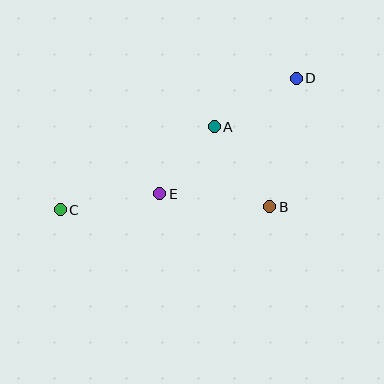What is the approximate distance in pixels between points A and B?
The distance between A and B is approximately 97 pixels.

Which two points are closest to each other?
Points A and E are closest to each other.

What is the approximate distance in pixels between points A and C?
The distance between A and C is approximately 175 pixels.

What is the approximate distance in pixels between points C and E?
The distance between C and E is approximately 101 pixels.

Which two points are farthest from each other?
Points C and D are farthest from each other.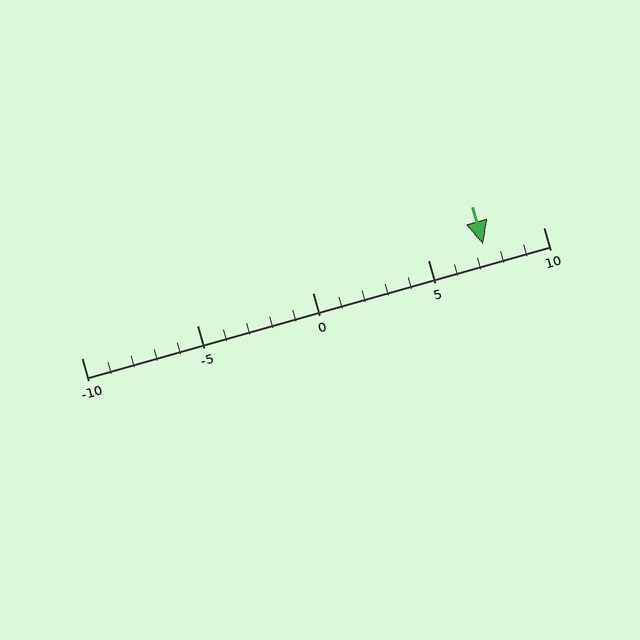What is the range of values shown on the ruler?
The ruler shows values from -10 to 10.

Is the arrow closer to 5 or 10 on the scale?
The arrow is closer to 5.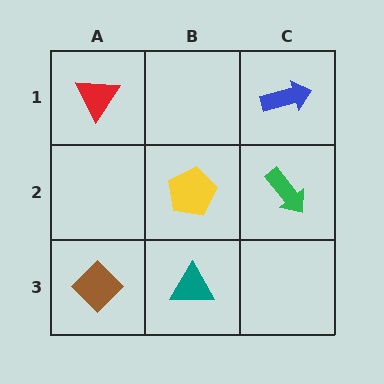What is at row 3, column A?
A brown diamond.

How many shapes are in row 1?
2 shapes.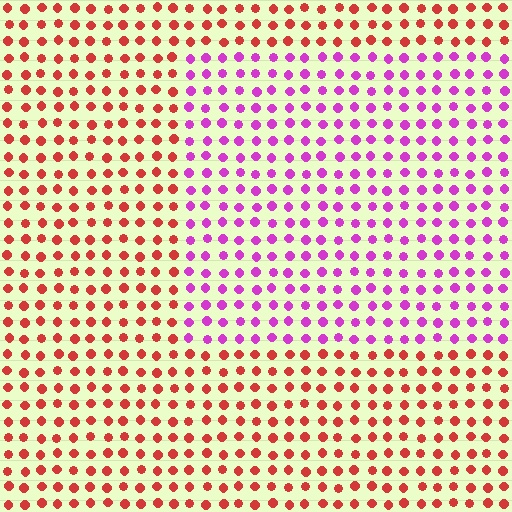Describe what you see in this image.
The image is filled with small red elements in a uniform arrangement. A rectangle-shaped region is visible where the elements are tinted to a slightly different hue, forming a subtle color boundary.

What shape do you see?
I see a rectangle.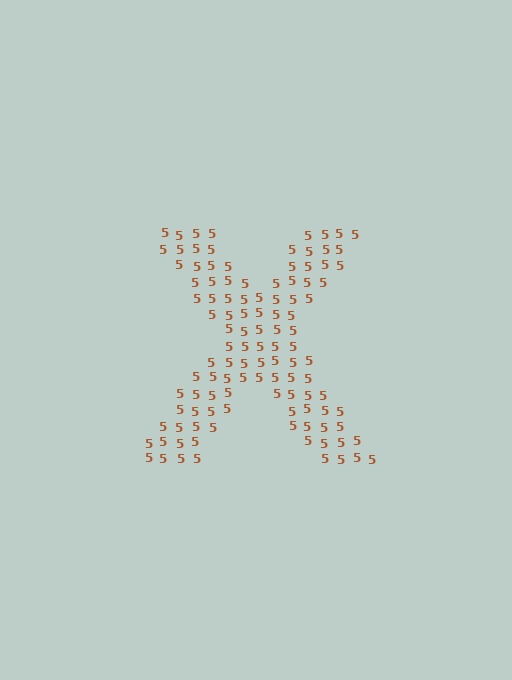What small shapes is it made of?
It is made of small digit 5's.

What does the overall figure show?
The overall figure shows the letter X.